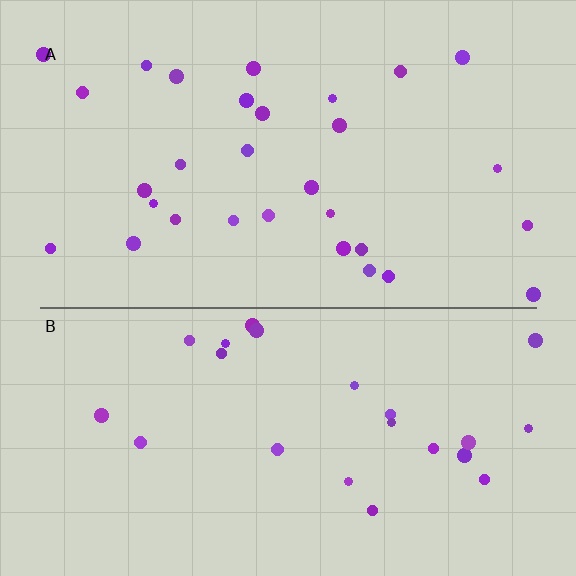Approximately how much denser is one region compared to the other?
Approximately 1.3× — region A over region B.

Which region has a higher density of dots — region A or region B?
A (the top).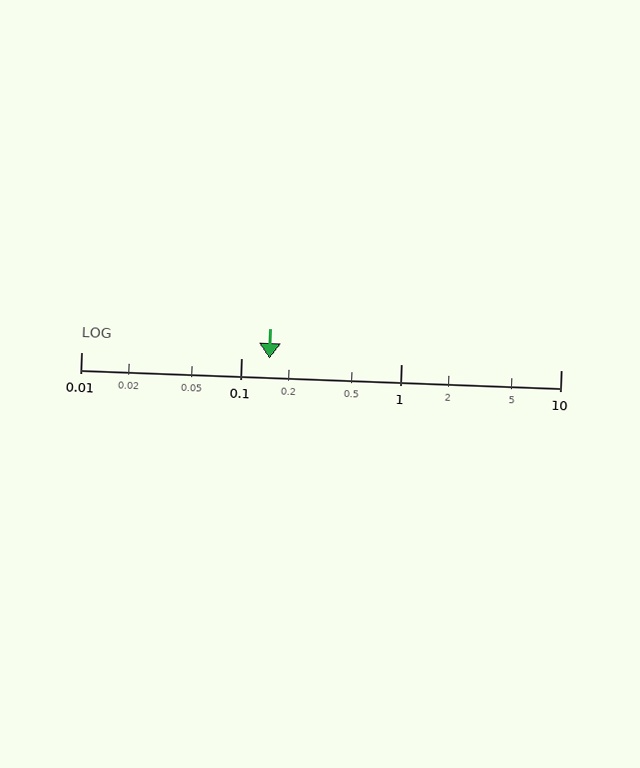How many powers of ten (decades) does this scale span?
The scale spans 3 decades, from 0.01 to 10.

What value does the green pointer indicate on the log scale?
The pointer indicates approximately 0.15.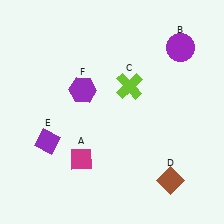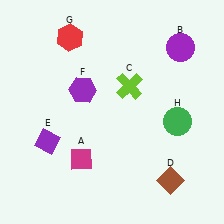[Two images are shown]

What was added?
A red hexagon (G), a green circle (H) were added in Image 2.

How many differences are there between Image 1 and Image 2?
There are 2 differences between the two images.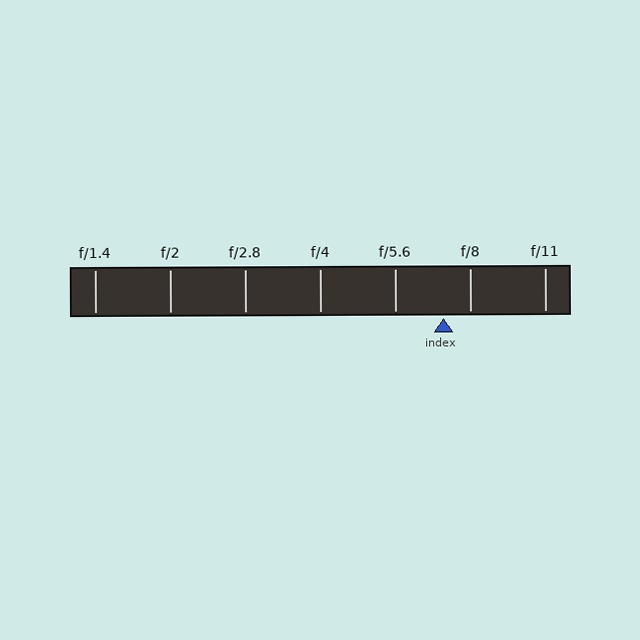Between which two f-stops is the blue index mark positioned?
The index mark is between f/5.6 and f/8.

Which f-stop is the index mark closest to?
The index mark is closest to f/8.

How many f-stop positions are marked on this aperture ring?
There are 7 f-stop positions marked.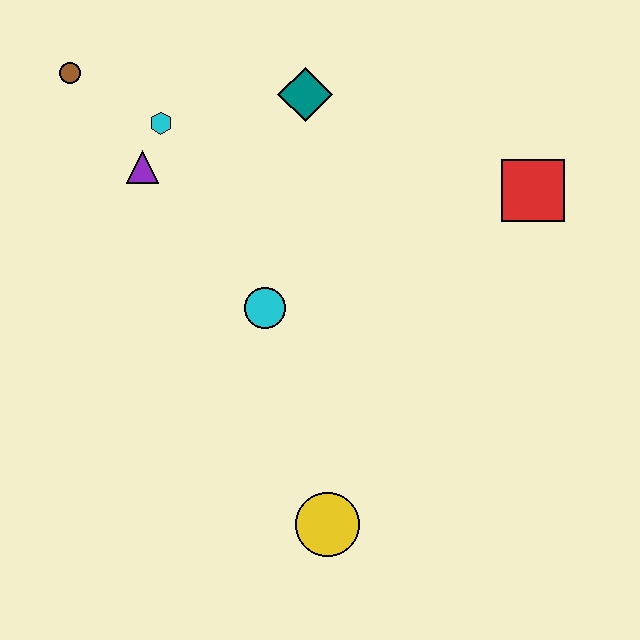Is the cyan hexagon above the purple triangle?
Yes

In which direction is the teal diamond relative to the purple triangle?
The teal diamond is to the right of the purple triangle.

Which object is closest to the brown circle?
The cyan hexagon is closest to the brown circle.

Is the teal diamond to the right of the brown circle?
Yes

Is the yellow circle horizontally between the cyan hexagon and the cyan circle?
No